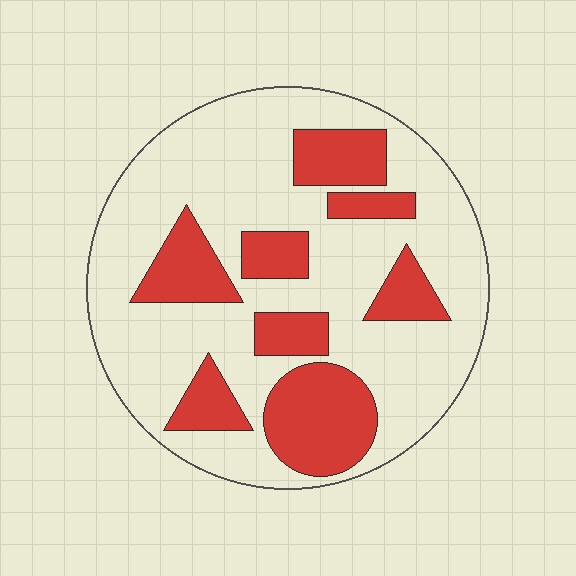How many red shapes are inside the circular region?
8.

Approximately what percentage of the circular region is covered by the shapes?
Approximately 30%.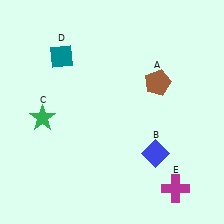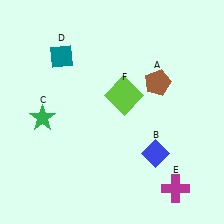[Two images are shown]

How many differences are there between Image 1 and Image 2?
There is 1 difference between the two images.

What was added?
A lime square (F) was added in Image 2.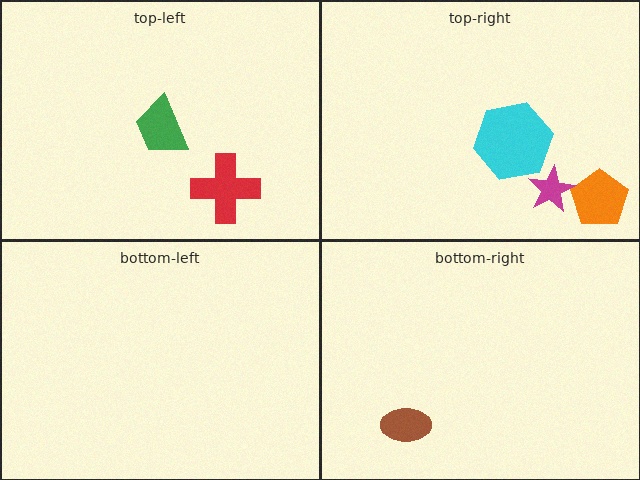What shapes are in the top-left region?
The green trapezoid, the red cross.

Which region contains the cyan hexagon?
The top-right region.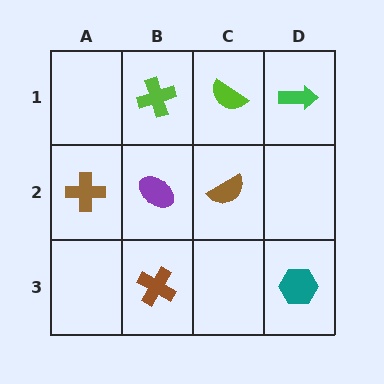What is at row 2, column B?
A purple ellipse.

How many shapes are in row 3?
2 shapes.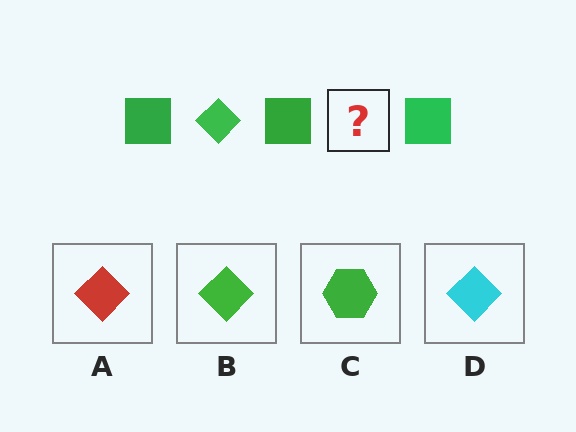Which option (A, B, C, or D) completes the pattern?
B.